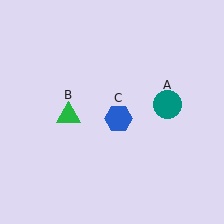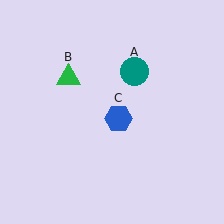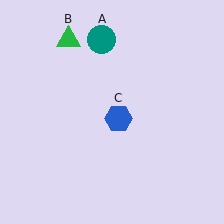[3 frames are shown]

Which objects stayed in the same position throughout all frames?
Blue hexagon (object C) remained stationary.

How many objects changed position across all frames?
2 objects changed position: teal circle (object A), green triangle (object B).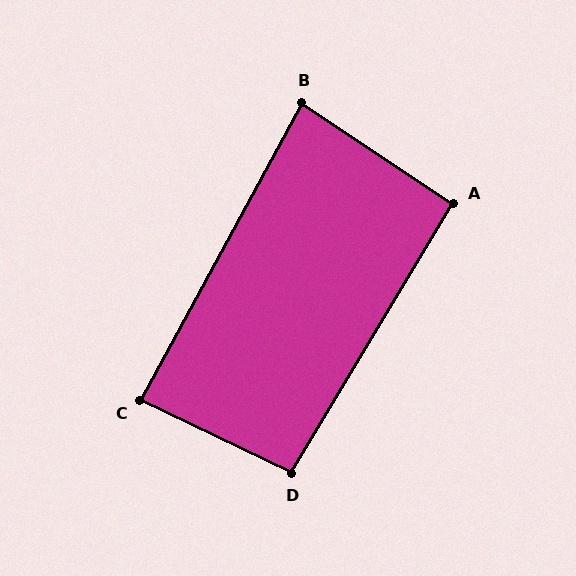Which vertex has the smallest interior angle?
B, at approximately 85 degrees.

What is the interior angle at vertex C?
Approximately 87 degrees (approximately right).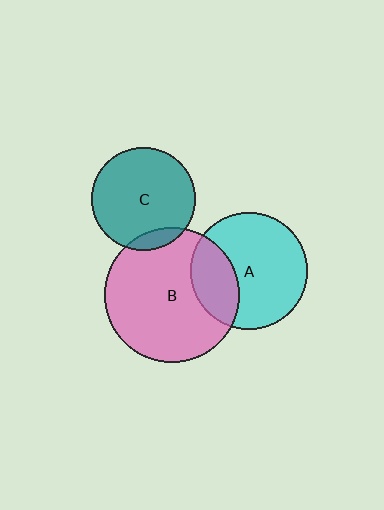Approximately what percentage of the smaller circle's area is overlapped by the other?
Approximately 10%.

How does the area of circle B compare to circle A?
Approximately 1.3 times.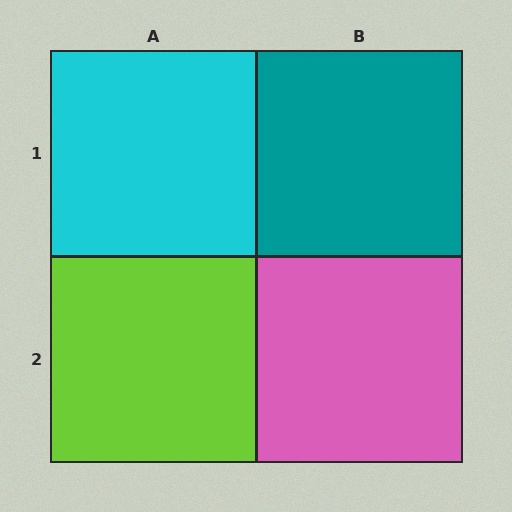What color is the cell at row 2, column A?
Lime.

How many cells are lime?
1 cell is lime.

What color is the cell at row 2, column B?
Pink.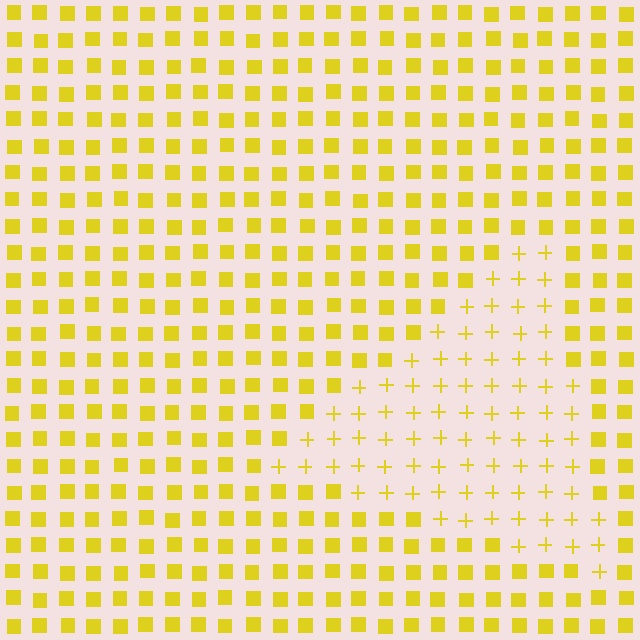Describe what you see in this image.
The image is filled with small yellow elements arranged in a uniform grid. A triangle-shaped region contains plus signs, while the surrounding area contains squares. The boundary is defined purely by the change in element shape.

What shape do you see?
I see a triangle.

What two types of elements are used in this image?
The image uses plus signs inside the triangle region and squares outside it.